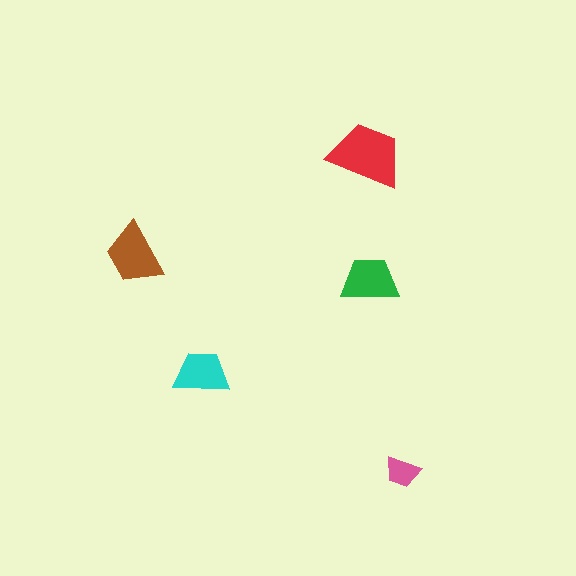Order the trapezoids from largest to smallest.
the red one, the brown one, the green one, the cyan one, the pink one.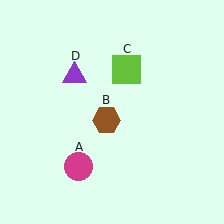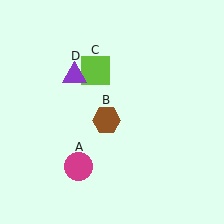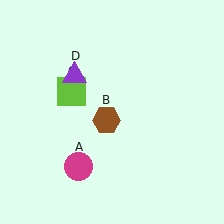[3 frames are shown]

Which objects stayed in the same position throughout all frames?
Magenta circle (object A) and brown hexagon (object B) and purple triangle (object D) remained stationary.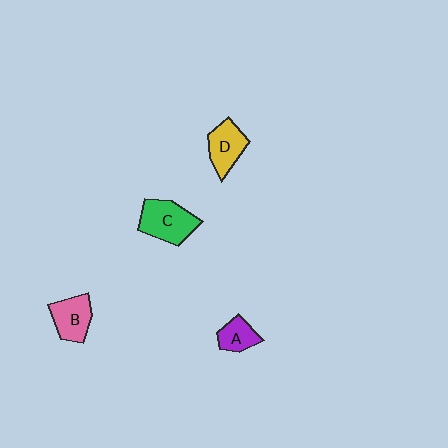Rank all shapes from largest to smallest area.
From largest to smallest: C (green), B (pink), D (yellow), A (purple).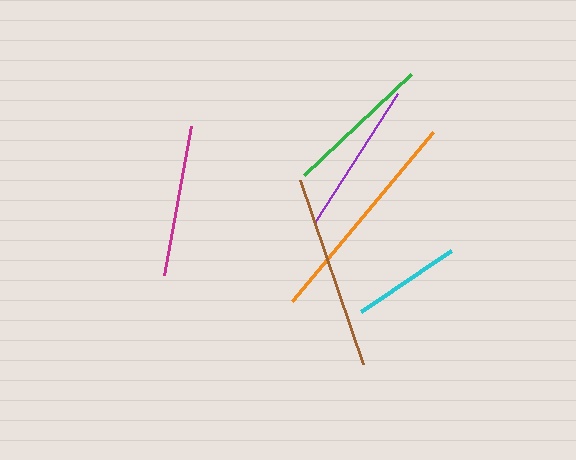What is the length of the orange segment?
The orange segment is approximately 220 pixels long.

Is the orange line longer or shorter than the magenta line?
The orange line is longer than the magenta line.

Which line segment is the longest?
The orange line is the longest at approximately 220 pixels.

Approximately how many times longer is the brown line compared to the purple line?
The brown line is approximately 1.3 times the length of the purple line.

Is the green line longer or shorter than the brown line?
The brown line is longer than the green line.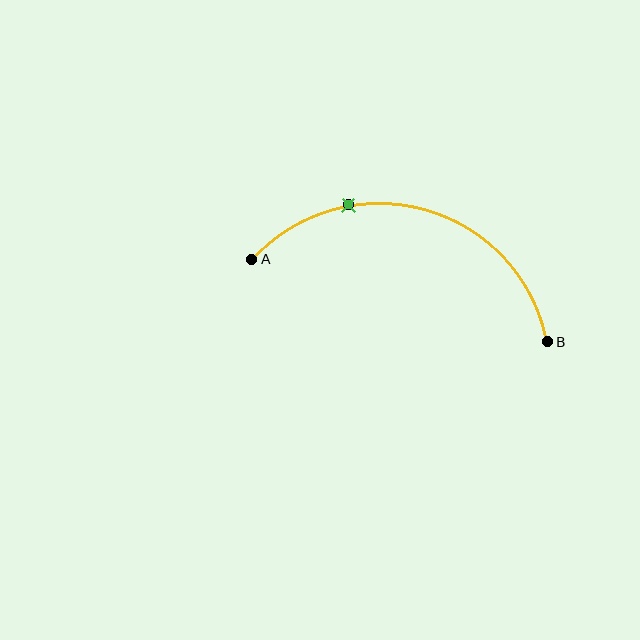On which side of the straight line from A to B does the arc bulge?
The arc bulges above the straight line connecting A and B.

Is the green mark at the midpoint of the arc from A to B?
No. The green mark lies on the arc but is closer to endpoint A. The arc midpoint would be at the point on the curve equidistant along the arc from both A and B.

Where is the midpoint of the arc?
The arc midpoint is the point on the curve farthest from the straight line joining A and B. It sits above that line.